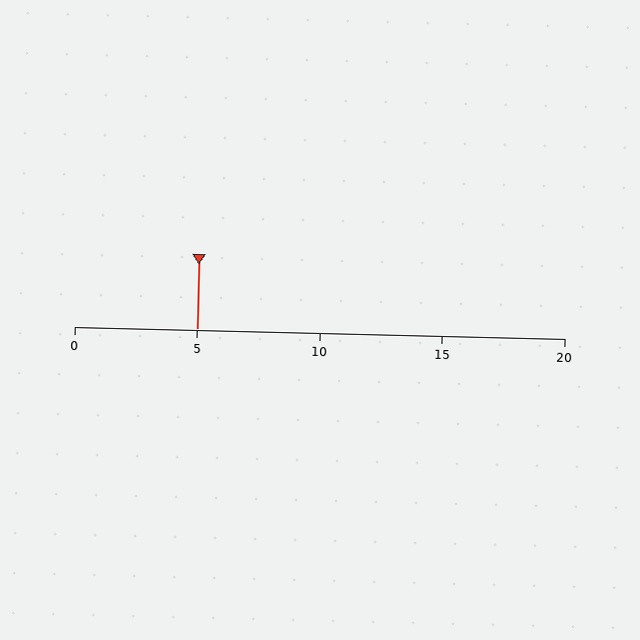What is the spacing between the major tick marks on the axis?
The major ticks are spaced 5 apart.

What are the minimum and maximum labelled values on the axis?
The axis runs from 0 to 20.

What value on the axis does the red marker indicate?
The marker indicates approximately 5.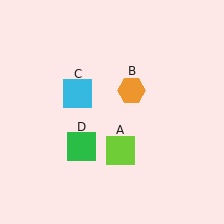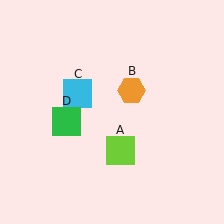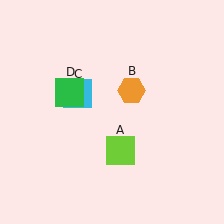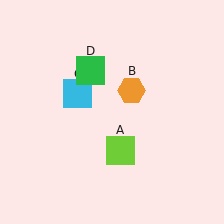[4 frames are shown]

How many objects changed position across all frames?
1 object changed position: green square (object D).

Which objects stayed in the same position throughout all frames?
Lime square (object A) and orange hexagon (object B) and cyan square (object C) remained stationary.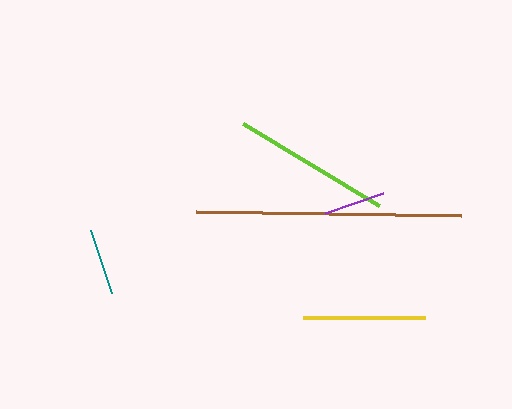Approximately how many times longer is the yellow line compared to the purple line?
The yellow line is approximately 2.0 times the length of the purple line.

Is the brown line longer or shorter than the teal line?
The brown line is longer than the teal line.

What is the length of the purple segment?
The purple segment is approximately 61 pixels long.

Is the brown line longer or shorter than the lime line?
The brown line is longer than the lime line.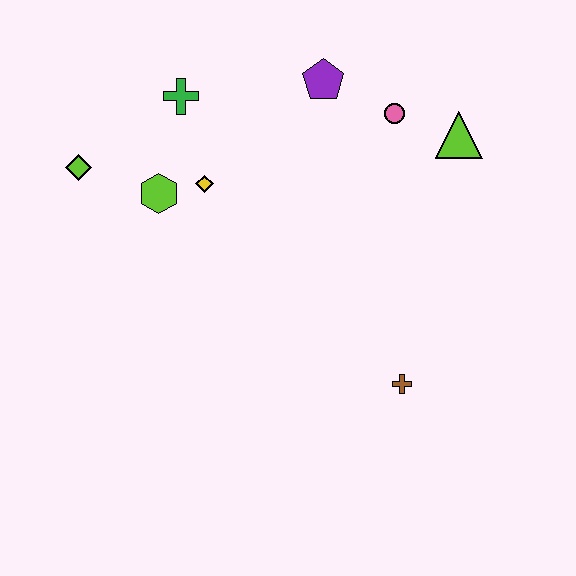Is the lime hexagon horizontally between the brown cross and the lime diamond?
Yes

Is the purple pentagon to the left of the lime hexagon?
No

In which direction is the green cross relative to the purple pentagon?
The green cross is to the left of the purple pentagon.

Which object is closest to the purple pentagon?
The pink circle is closest to the purple pentagon.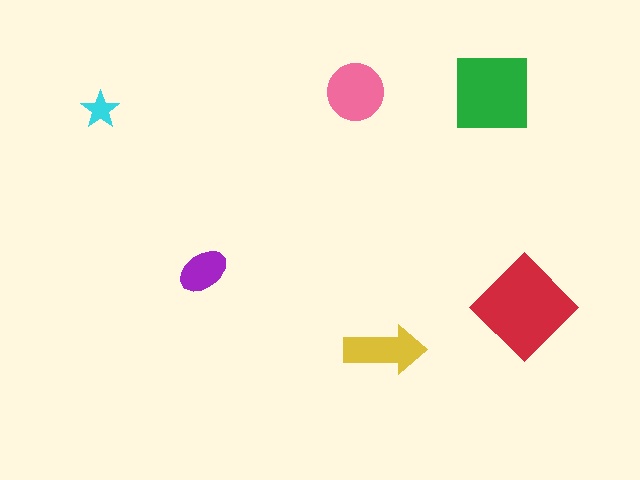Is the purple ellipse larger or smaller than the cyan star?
Larger.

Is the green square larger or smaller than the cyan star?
Larger.